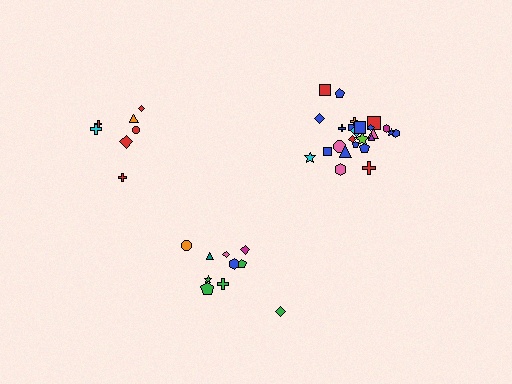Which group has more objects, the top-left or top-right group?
The top-right group.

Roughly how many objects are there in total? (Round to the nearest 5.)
Roughly 40 objects in total.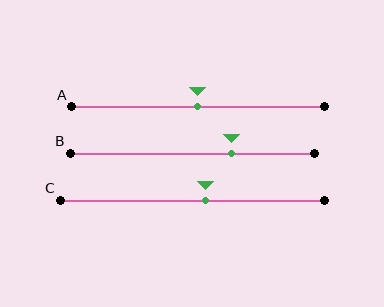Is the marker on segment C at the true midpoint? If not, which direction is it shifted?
No, the marker on segment C is shifted to the right by about 5% of the segment length.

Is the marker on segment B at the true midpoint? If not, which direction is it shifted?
No, the marker on segment B is shifted to the right by about 16% of the segment length.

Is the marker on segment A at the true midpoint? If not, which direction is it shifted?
Yes, the marker on segment A is at the true midpoint.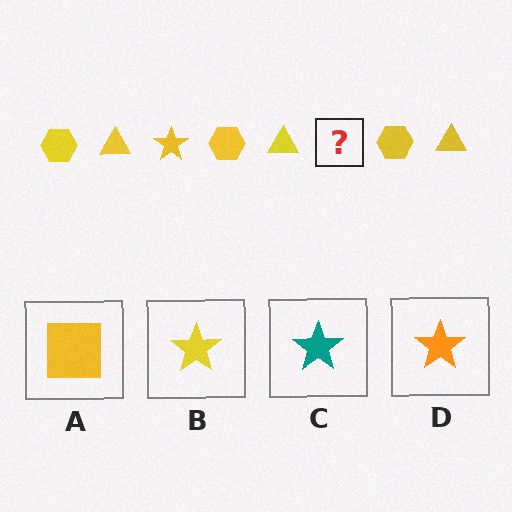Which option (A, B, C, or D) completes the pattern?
B.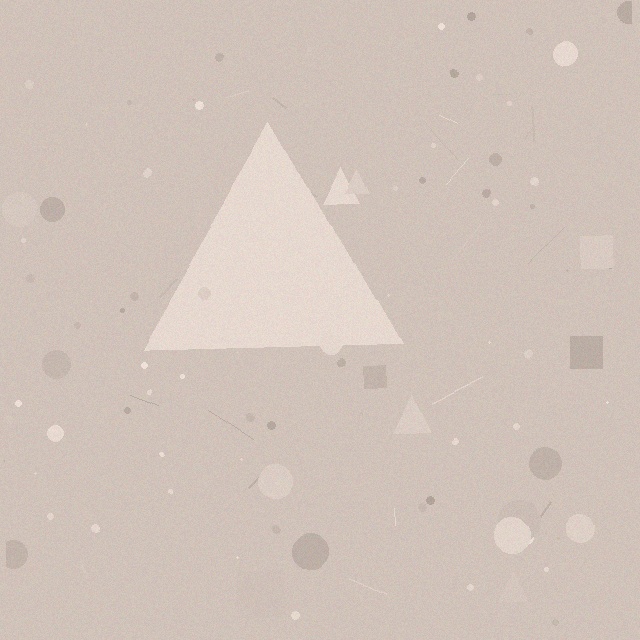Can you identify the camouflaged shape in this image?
The camouflaged shape is a triangle.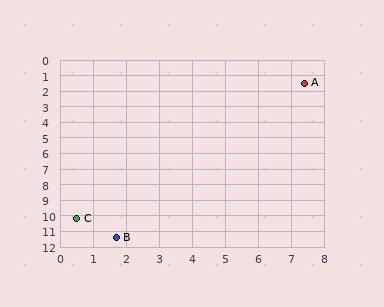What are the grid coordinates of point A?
Point A is at approximately (7.4, 1.5).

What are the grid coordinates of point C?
Point C is at approximately (0.5, 10.2).